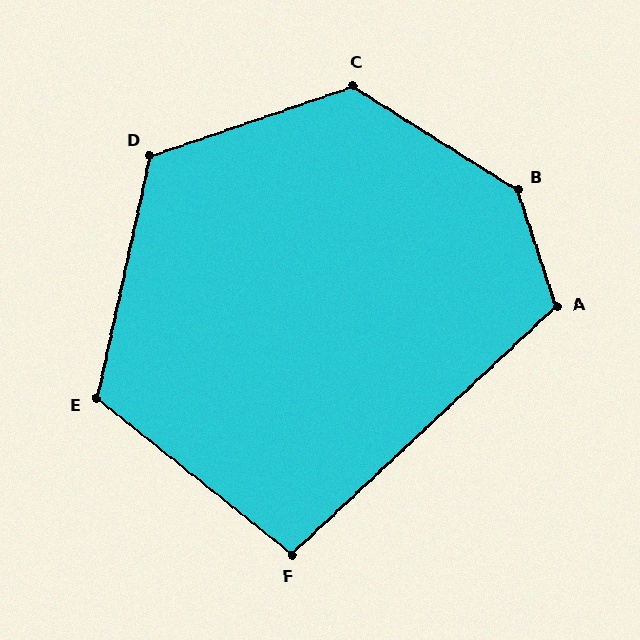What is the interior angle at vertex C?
Approximately 129 degrees (obtuse).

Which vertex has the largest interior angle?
B, at approximately 141 degrees.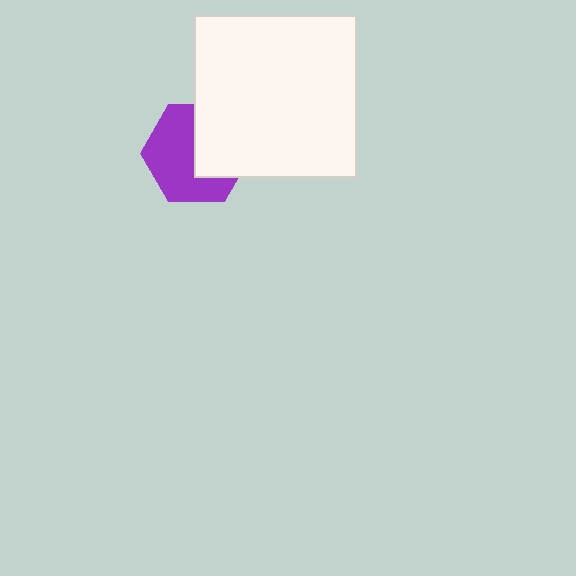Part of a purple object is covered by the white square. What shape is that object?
It is a hexagon.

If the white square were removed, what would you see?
You would see the complete purple hexagon.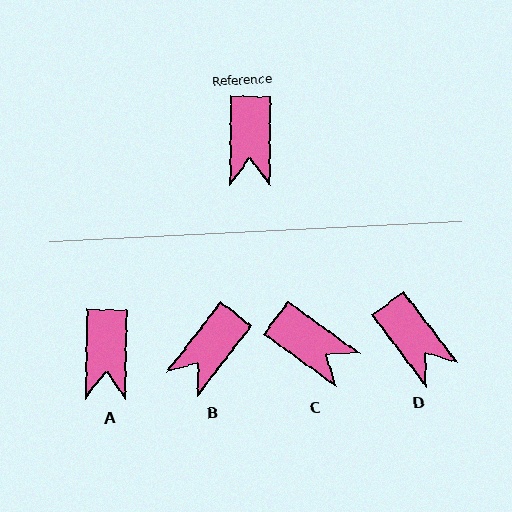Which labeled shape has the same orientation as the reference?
A.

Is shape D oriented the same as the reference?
No, it is off by about 38 degrees.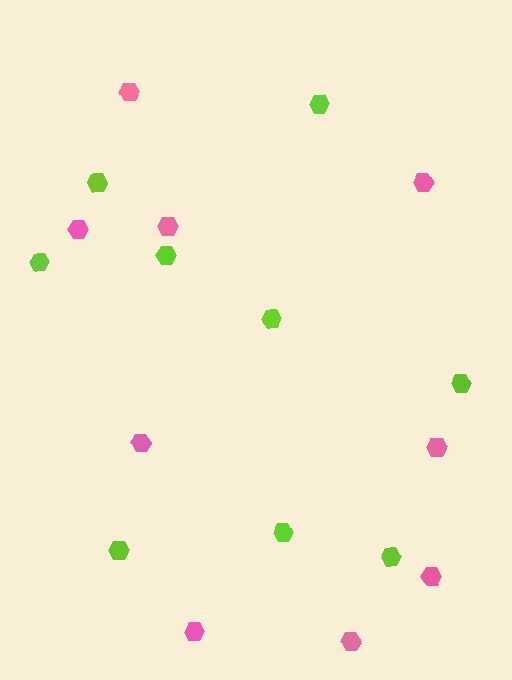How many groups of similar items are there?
There are 2 groups: one group of pink hexagons (9) and one group of lime hexagons (9).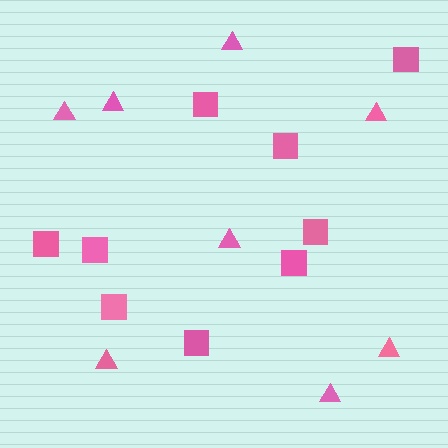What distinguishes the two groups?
There are 2 groups: one group of triangles (8) and one group of squares (9).